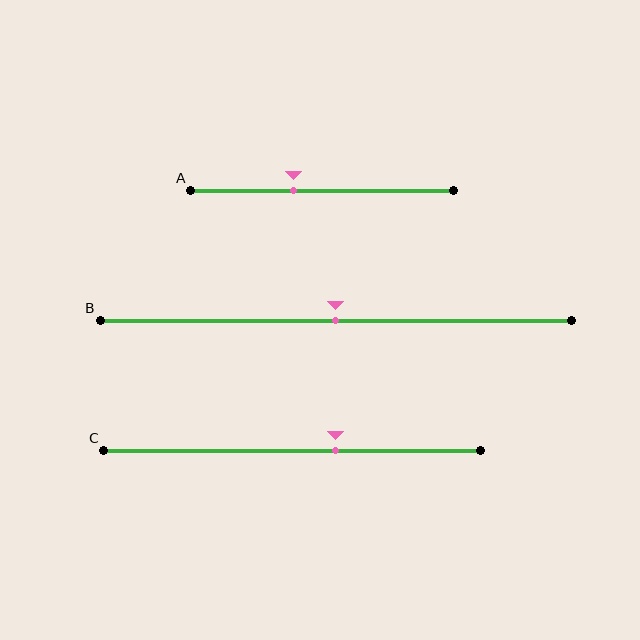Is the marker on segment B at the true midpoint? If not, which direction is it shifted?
Yes, the marker on segment B is at the true midpoint.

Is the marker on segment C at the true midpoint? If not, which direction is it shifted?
No, the marker on segment C is shifted to the right by about 11% of the segment length.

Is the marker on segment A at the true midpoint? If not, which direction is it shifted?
No, the marker on segment A is shifted to the left by about 11% of the segment length.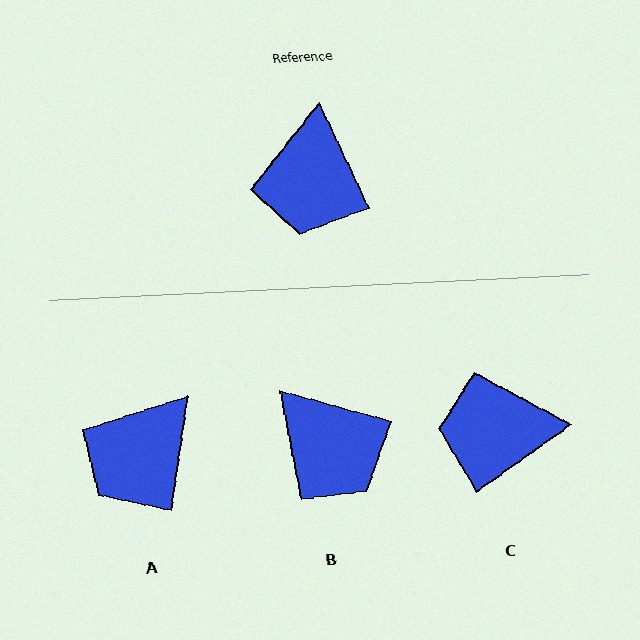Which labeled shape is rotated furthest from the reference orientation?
C, about 80 degrees away.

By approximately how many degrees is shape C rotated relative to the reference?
Approximately 80 degrees clockwise.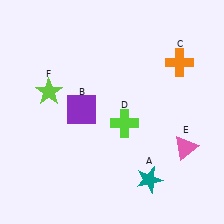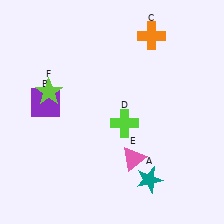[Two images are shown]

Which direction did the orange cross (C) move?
The orange cross (C) moved left.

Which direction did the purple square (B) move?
The purple square (B) moved left.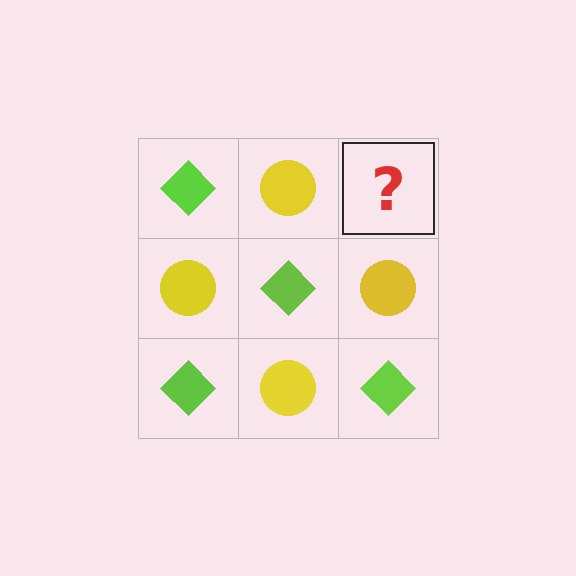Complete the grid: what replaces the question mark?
The question mark should be replaced with a lime diamond.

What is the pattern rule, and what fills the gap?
The rule is that it alternates lime diamond and yellow circle in a checkerboard pattern. The gap should be filled with a lime diamond.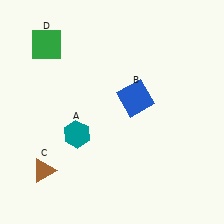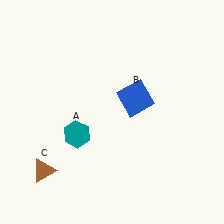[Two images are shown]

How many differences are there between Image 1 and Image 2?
There is 1 difference between the two images.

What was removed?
The green square (D) was removed in Image 2.